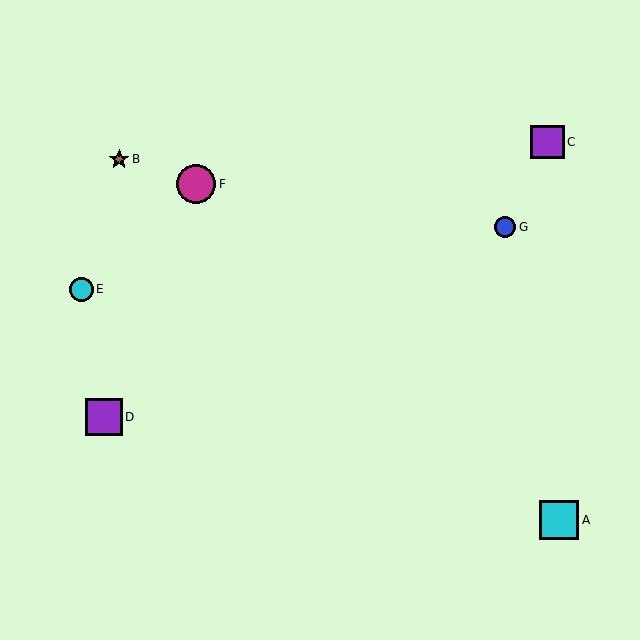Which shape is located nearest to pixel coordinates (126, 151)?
The brown star (labeled B) at (119, 159) is nearest to that location.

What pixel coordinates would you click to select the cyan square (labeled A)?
Click at (559, 520) to select the cyan square A.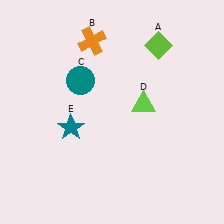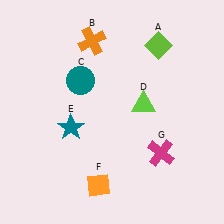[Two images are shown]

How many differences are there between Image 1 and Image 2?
There are 2 differences between the two images.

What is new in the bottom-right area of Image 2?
A magenta cross (G) was added in the bottom-right area of Image 2.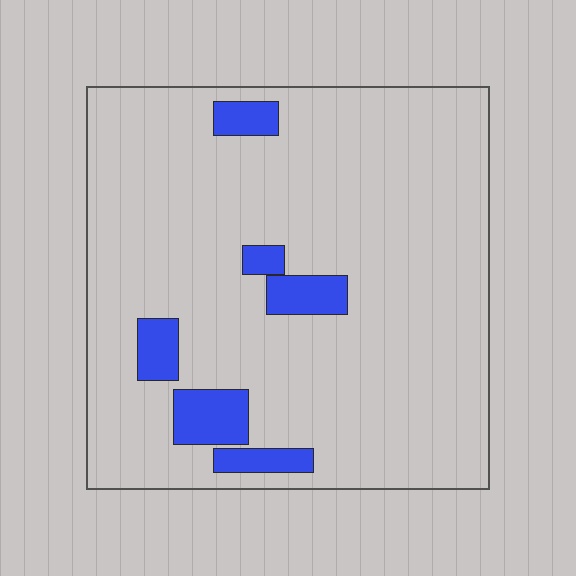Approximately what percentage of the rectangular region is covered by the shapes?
Approximately 10%.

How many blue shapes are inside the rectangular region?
6.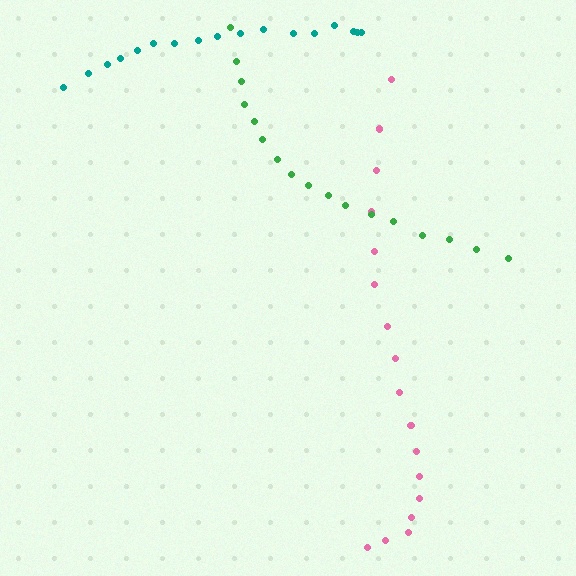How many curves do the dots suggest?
There are 3 distinct paths.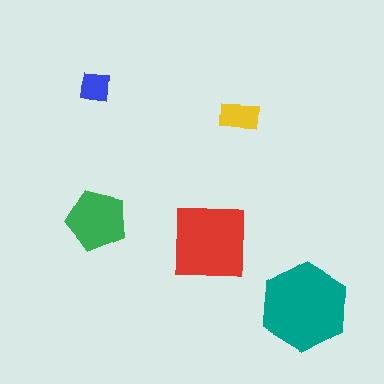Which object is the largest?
The teal hexagon.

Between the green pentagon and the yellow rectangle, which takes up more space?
The green pentagon.